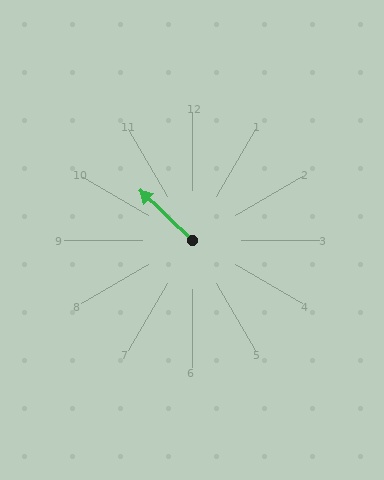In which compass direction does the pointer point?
Northwest.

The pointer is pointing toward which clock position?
Roughly 10 o'clock.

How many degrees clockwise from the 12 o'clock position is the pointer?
Approximately 313 degrees.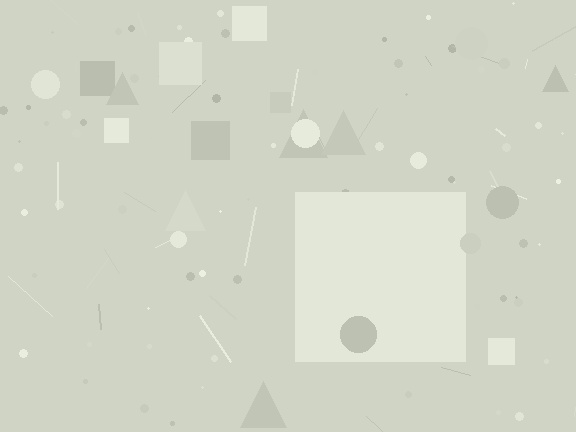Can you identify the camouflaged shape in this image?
The camouflaged shape is a square.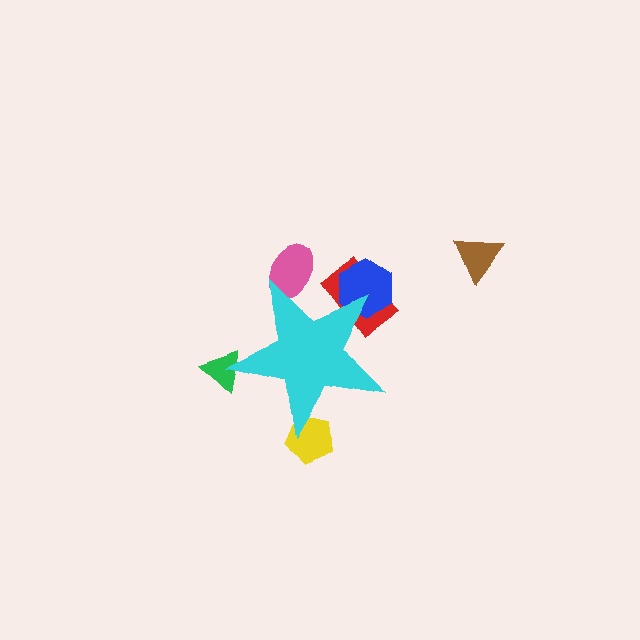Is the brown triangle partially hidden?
No, the brown triangle is fully visible.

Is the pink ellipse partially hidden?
Yes, the pink ellipse is partially hidden behind the cyan star.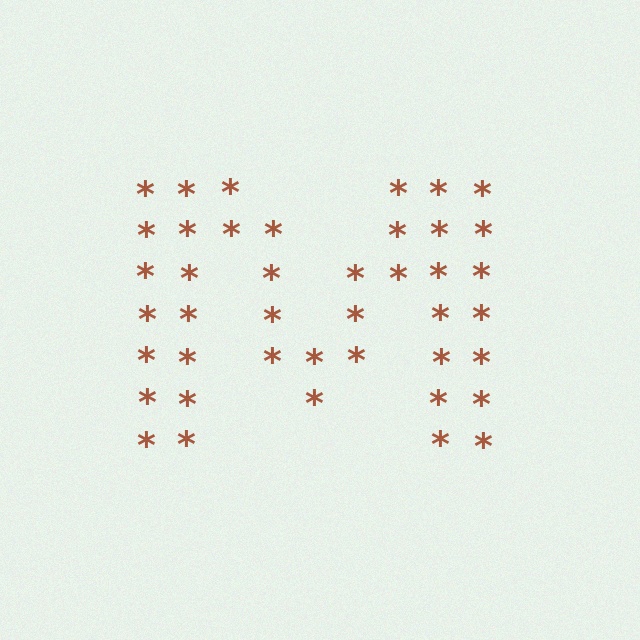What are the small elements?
The small elements are asterisks.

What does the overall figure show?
The overall figure shows the letter M.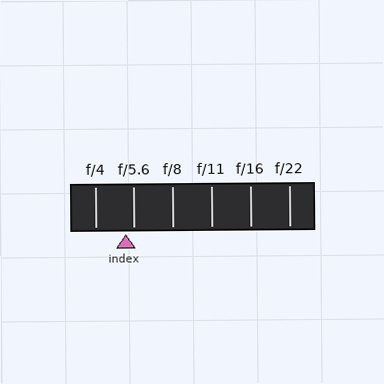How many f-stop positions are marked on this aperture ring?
There are 6 f-stop positions marked.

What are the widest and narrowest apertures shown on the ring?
The widest aperture shown is f/4 and the narrowest is f/22.